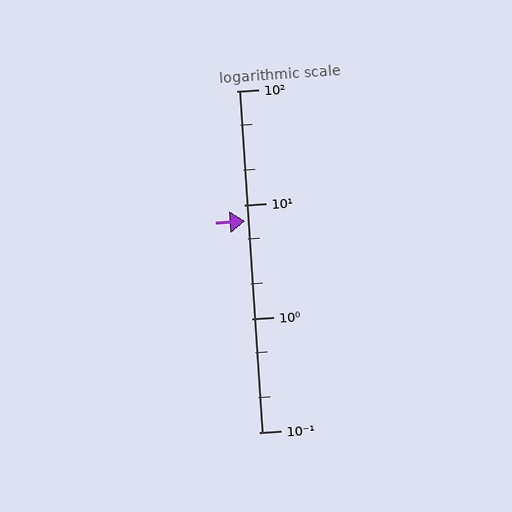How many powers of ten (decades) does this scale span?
The scale spans 3 decades, from 0.1 to 100.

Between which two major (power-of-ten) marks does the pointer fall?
The pointer is between 1 and 10.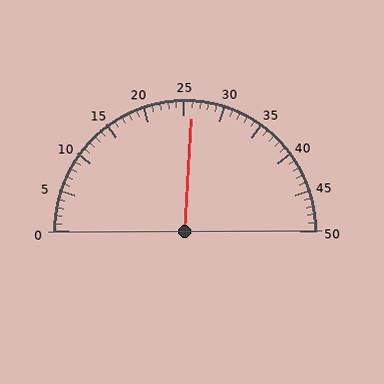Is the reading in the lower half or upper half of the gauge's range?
The reading is in the upper half of the range (0 to 50).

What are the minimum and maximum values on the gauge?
The gauge ranges from 0 to 50.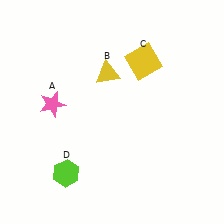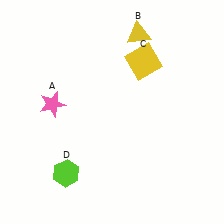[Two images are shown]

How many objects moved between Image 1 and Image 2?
1 object moved between the two images.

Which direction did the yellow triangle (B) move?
The yellow triangle (B) moved up.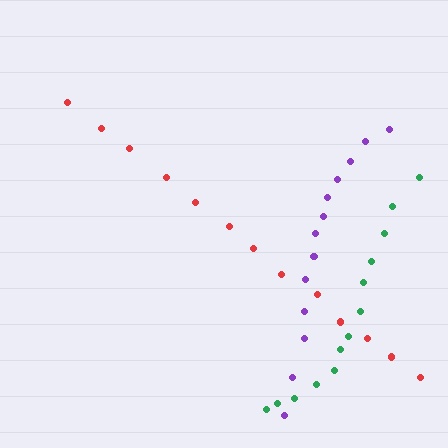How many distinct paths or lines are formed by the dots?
There are 3 distinct paths.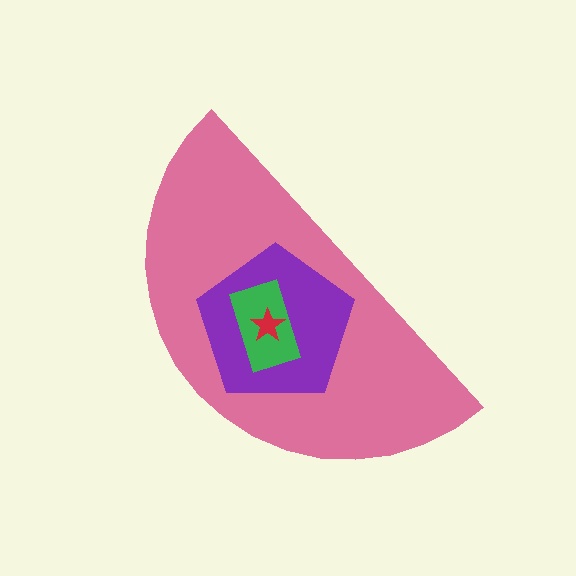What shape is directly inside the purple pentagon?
The green rectangle.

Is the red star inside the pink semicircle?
Yes.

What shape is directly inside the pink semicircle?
The purple pentagon.